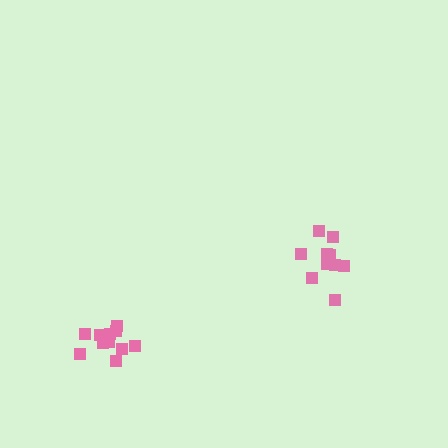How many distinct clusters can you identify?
There are 2 distinct clusters.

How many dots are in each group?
Group 1: 11 dots, Group 2: 11 dots (22 total).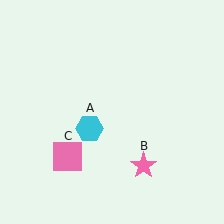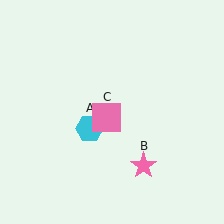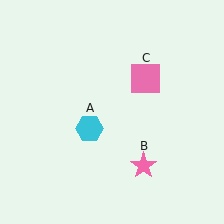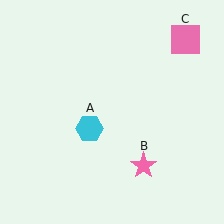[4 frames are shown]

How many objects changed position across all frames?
1 object changed position: pink square (object C).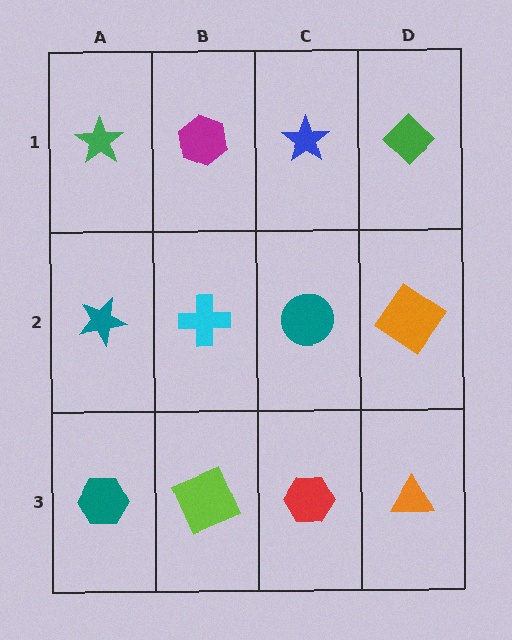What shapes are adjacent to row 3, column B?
A cyan cross (row 2, column B), a teal hexagon (row 3, column A), a red hexagon (row 3, column C).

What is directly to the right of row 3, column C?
An orange triangle.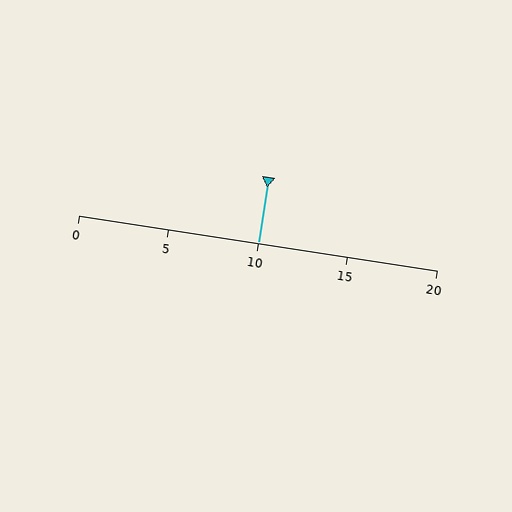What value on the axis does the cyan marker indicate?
The marker indicates approximately 10.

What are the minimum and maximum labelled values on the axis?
The axis runs from 0 to 20.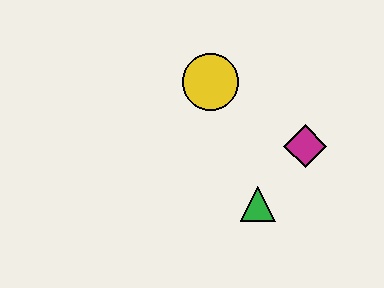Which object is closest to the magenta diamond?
The green triangle is closest to the magenta diamond.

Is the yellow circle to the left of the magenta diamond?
Yes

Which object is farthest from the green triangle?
The yellow circle is farthest from the green triangle.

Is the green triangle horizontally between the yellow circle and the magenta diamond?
Yes